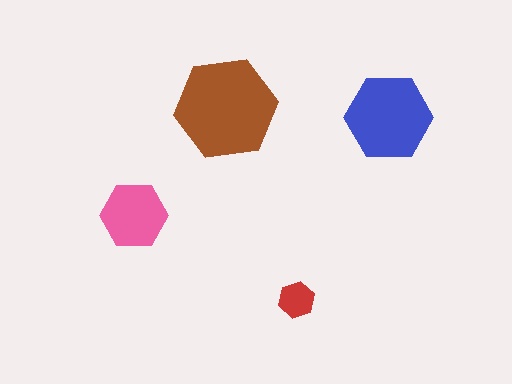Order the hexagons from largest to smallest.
the brown one, the blue one, the pink one, the red one.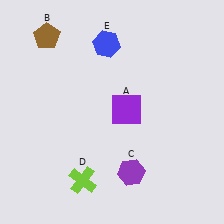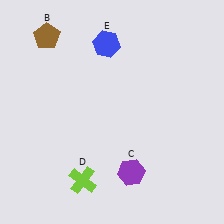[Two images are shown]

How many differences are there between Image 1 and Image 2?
There is 1 difference between the two images.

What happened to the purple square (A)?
The purple square (A) was removed in Image 2. It was in the top-right area of Image 1.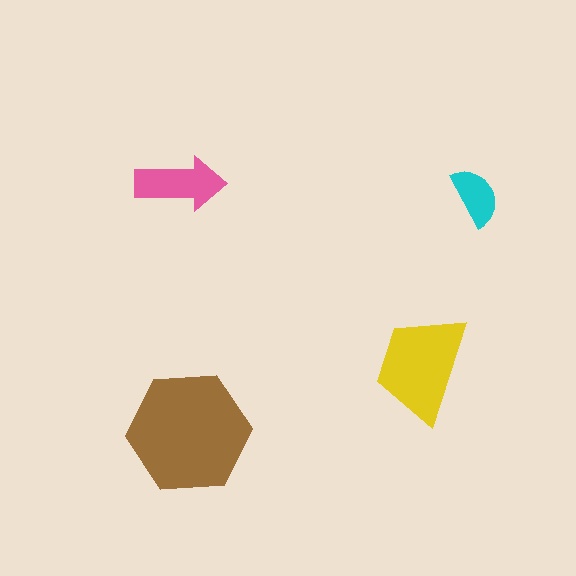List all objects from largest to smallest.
The brown hexagon, the yellow trapezoid, the pink arrow, the cyan semicircle.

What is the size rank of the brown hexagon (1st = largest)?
1st.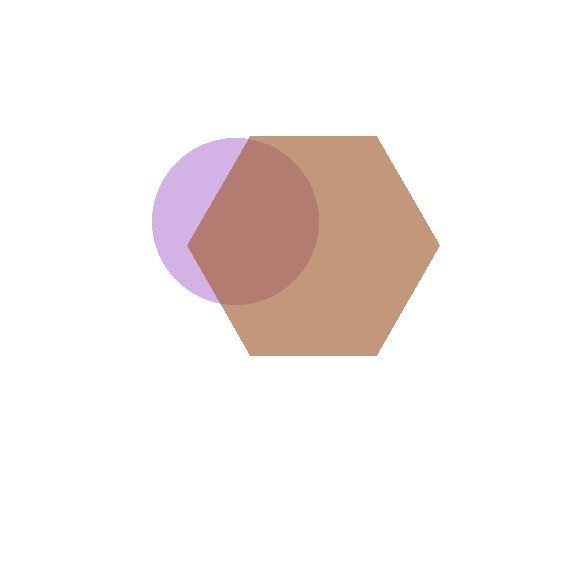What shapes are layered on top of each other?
The layered shapes are: a purple circle, a brown hexagon.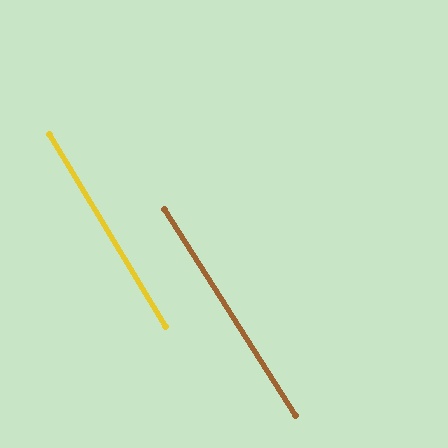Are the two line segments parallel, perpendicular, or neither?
Parallel — their directions differ by only 1.5°.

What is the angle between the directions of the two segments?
Approximately 1 degree.